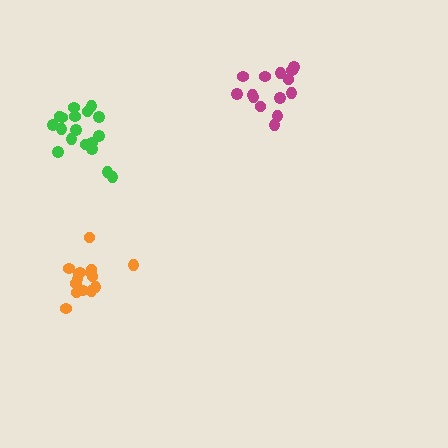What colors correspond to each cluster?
The clusters are colored: green, magenta, orange.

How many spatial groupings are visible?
There are 3 spatial groupings.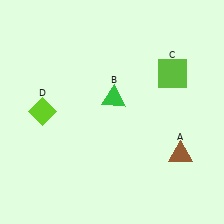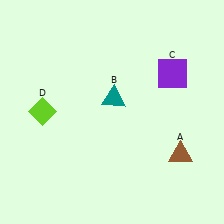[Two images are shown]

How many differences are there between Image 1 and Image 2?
There are 2 differences between the two images.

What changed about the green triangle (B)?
In Image 1, B is green. In Image 2, it changed to teal.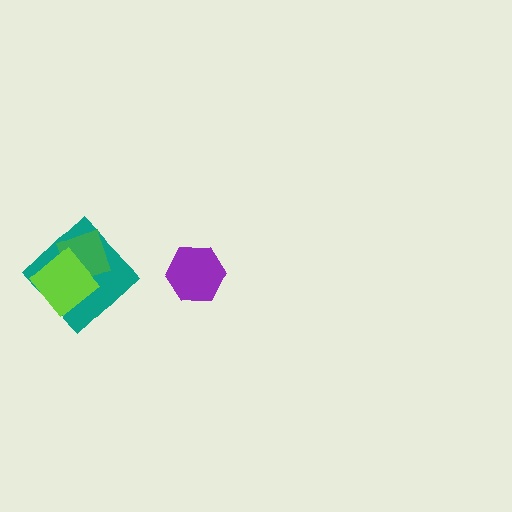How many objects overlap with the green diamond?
2 objects overlap with the green diamond.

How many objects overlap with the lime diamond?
2 objects overlap with the lime diamond.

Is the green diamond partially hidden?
Yes, it is partially covered by another shape.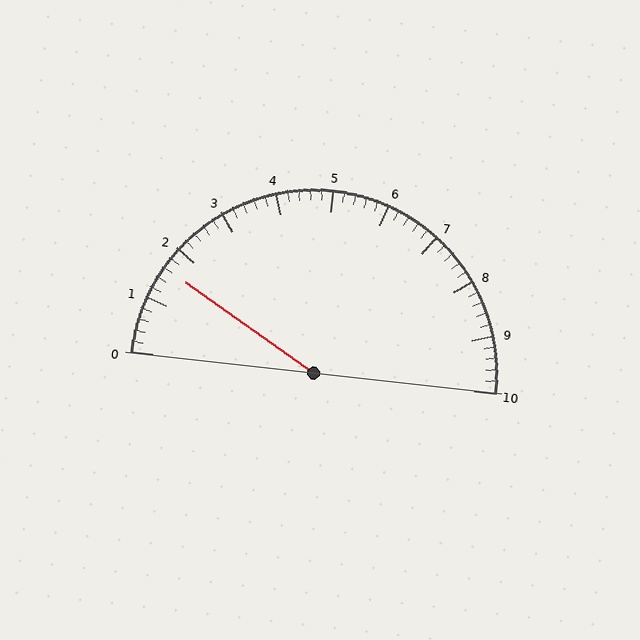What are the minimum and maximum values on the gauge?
The gauge ranges from 0 to 10.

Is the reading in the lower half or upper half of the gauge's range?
The reading is in the lower half of the range (0 to 10).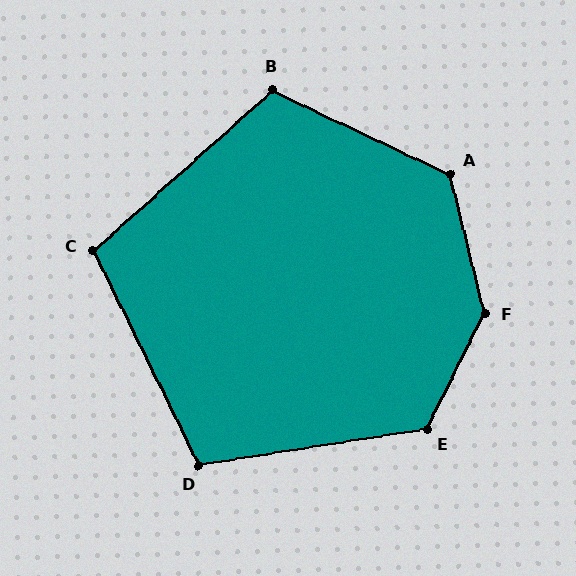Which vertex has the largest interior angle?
F, at approximately 140 degrees.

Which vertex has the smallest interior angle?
C, at approximately 106 degrees.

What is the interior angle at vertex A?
Approximately 129 degrees (obtuse).